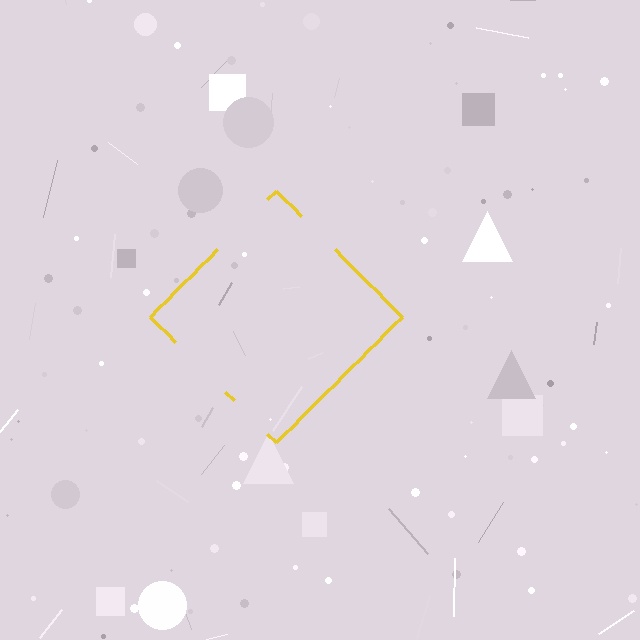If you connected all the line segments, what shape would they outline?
They would outline a diamond.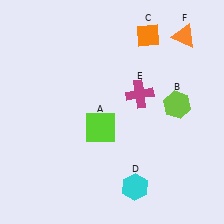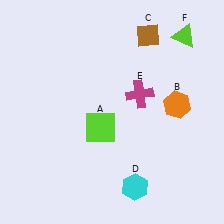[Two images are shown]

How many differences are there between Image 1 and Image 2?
There are 3 differences between the two images.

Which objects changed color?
B changed from lime to orange. C changed from orange to brown. F changed from orange to lime.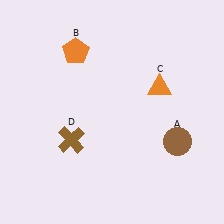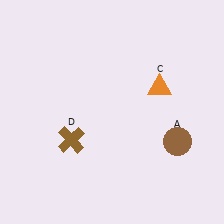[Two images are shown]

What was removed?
The orange pentagon (B) was removed in Image 2.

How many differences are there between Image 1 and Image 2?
There is 1 difference between the two images.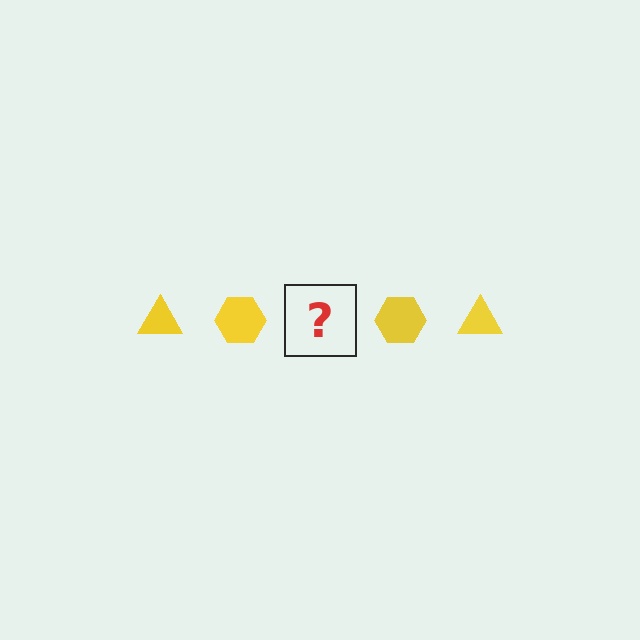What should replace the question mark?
The question mark should be replaced with a yellow triangle.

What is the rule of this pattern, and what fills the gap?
The rule is that the pattern cycles through triangle, hexagon shapes in yellow. The gap should be filled with a yellow triangle.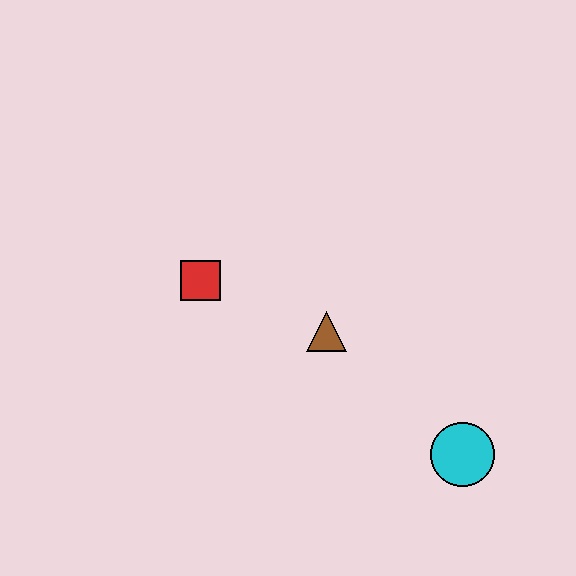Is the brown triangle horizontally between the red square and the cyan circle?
Yes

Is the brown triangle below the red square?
Yes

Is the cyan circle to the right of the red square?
Yes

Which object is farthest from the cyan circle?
The red square is farthest from the cyan circle.